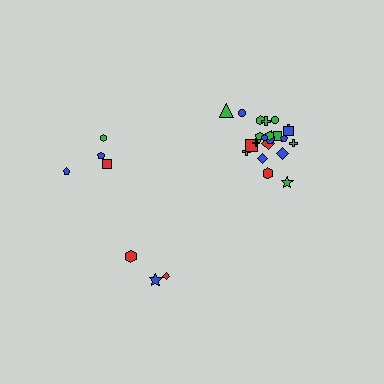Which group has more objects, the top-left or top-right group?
The top-right group.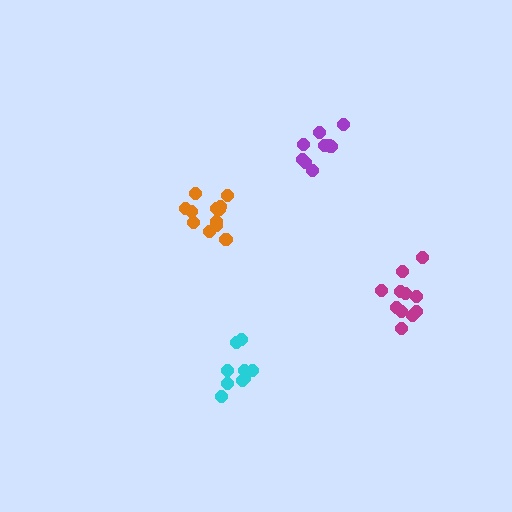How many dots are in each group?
Group 1: 9 dots, Group 2: 12 dots, Group 3: 9 dots, Group 4: 11 dots (41 total).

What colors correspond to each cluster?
The clusters are colored: cyan, orange, purple, magenta.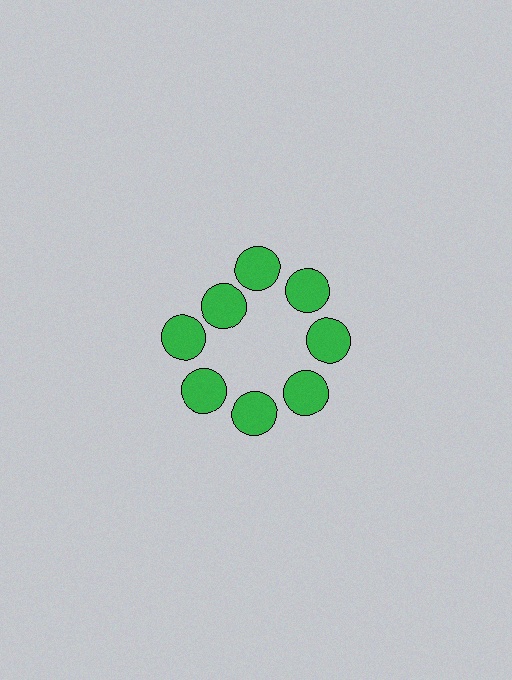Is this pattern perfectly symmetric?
No. The 8 green circles are arranged in a ring, but one element near the 10 o'clock position is pulled inward toward the center, breaking the 8-fold rotational symmetry.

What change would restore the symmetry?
The symmetry would be restored by moving it outward, back onto the ring so that all 8 circles sit at equal angles and equal distance from the center.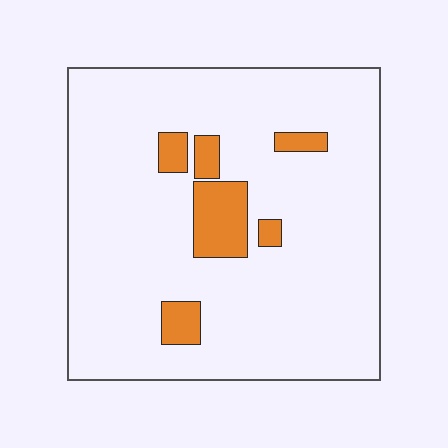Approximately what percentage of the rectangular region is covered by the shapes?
Approximately 10%.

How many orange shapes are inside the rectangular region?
6.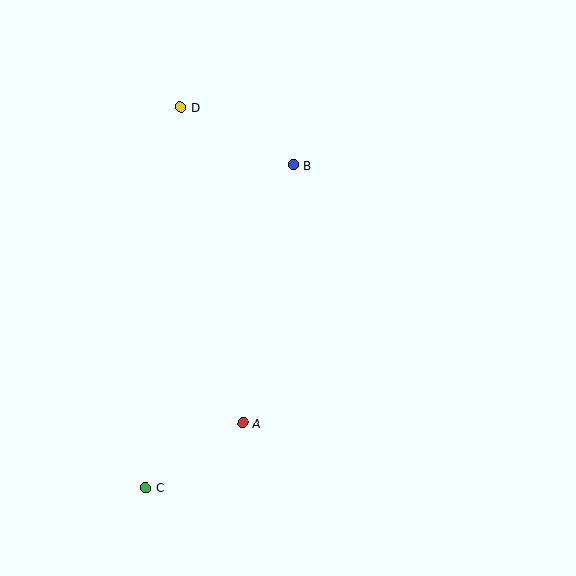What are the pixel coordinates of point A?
Point A is at (243, 423).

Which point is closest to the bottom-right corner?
Point A is closest to the bottom-right corner.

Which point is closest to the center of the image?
Point B at (293, 165) is closest to the center.